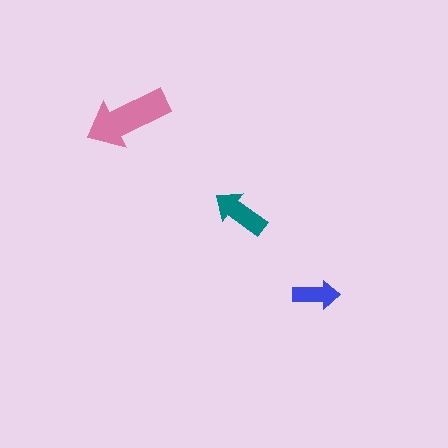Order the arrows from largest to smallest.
the pink one, the teal one, the blue one.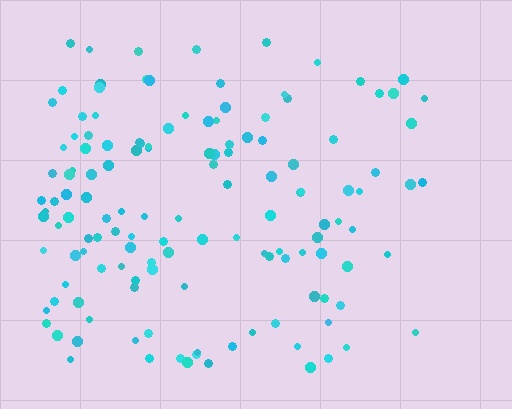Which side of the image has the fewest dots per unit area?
The right.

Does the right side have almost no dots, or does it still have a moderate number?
Still a moderate number, just noticeably fewer than the left.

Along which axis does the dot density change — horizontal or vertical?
Horizontal.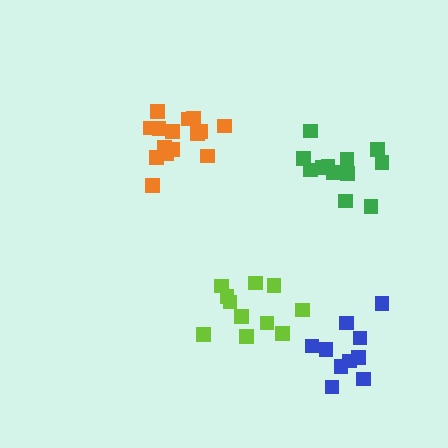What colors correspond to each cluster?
The clusters are colored: orange, blue, lime, green.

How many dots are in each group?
Group 1: 15 dots, Group 2: 10 dots, Group 3: 11 dots, Group 4: 12 dots (48 total).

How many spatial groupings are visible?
There are 4 spatial groupings.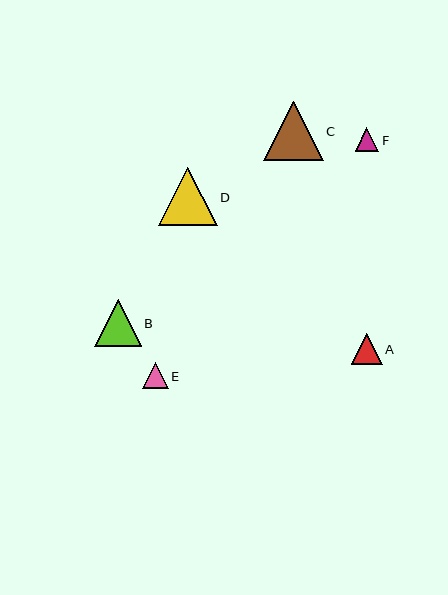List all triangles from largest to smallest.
From largest to smallest: C, D, B, A, E, F.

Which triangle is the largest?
Triangle C is the largest with a size of approximately 60 pixels.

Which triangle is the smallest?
Triangle F is the smallest with a size of approximately 24 pixels.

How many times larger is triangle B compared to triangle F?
Triangle B is approximately 2.0 times the size of triangle F.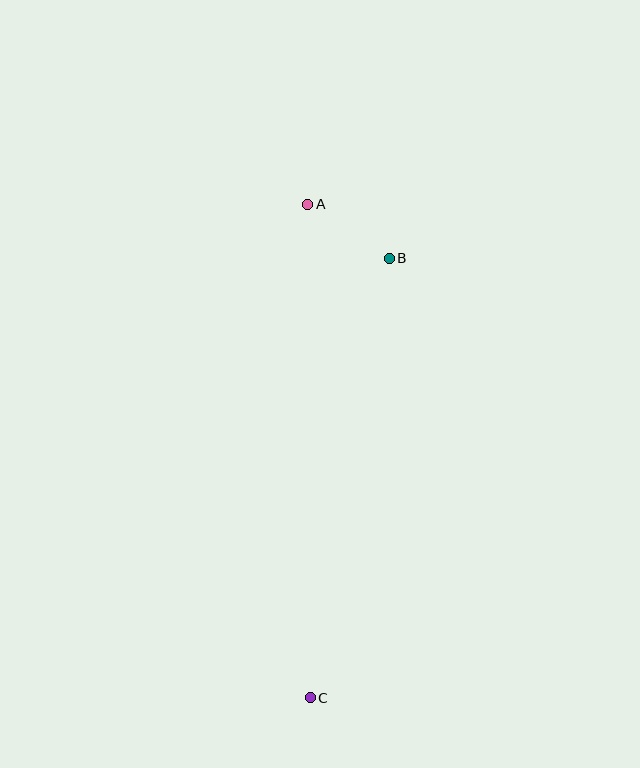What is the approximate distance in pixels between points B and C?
The distance between B and C is approximately 446 pixels.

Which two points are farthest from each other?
Points A and C are farthest from each other.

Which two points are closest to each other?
Points A and B are closest to each other.